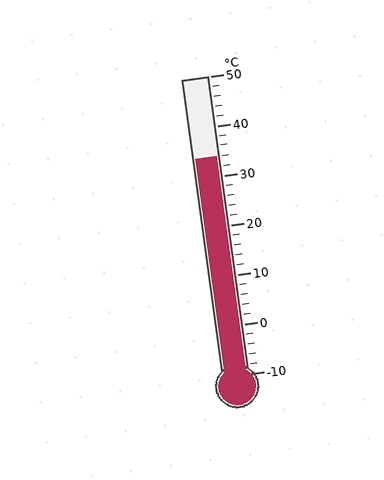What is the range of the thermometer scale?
The thermometer scale ranges from -10°C to 50°C.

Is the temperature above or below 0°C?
The temperature is above 0°C.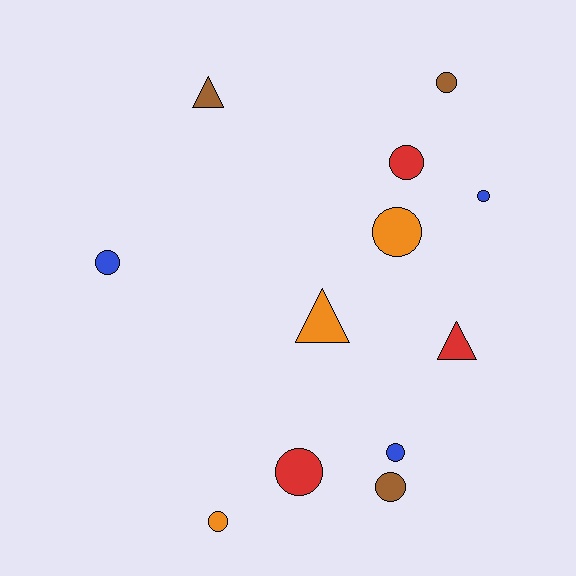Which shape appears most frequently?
Circle, with 9 objects.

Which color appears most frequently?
Brown, with 3 objects.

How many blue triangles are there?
There are no blue triangles.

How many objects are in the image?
There are 12 objects.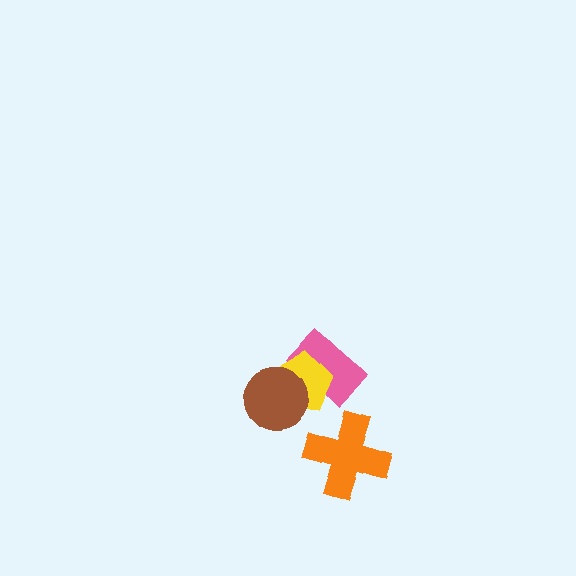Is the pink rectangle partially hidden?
Yes, it is partially covered by another shape.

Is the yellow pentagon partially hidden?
Yes, it is partially covered by another shape.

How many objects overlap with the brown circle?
2 objects overlap with the brown circle.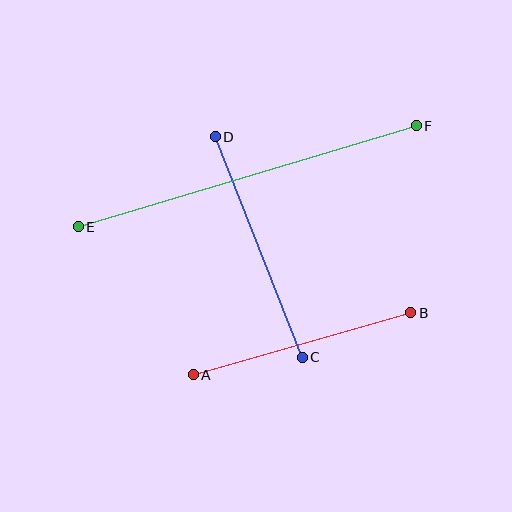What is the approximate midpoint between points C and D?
The midpoint is at approximately (259, 247) pixels.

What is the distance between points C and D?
The distance is approximately 237 pixels.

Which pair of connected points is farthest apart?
Points E and F are farthest apart.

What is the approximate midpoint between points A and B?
The midpoint is at approximately (302, 344) pixels.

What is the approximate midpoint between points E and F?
The midpoint is at approximately (247, 176) pixels.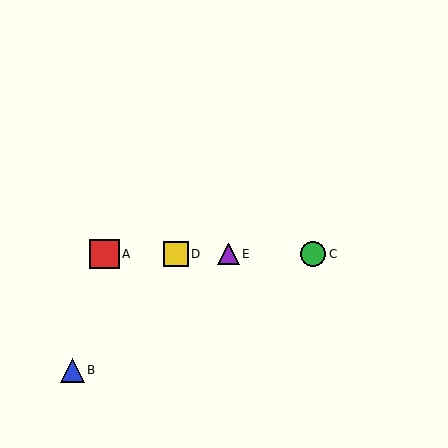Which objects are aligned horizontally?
Objects A, C, D, E are aligned horizontally.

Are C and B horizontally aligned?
No, C is at y≈254 and B is at y≈370.